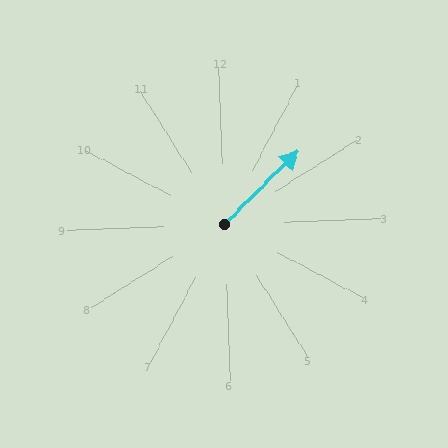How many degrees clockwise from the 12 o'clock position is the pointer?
Approximately 47 degrees.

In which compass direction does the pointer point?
Northeast.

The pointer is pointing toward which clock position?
Roughly 2 o'clock.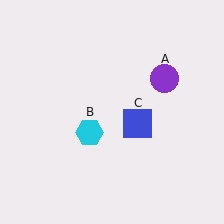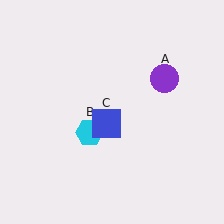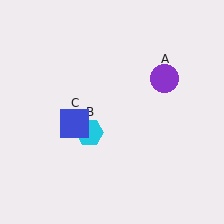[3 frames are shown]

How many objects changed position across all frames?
1 object changed position: blue square (object C).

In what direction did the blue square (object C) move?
The blue square (object C) moved left.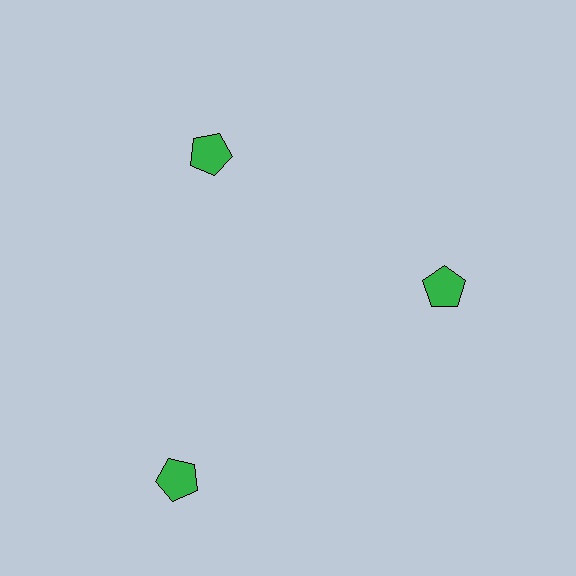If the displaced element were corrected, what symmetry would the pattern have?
It would have 3-fold rotational symmetry — the pattern would map onto itself every 120 degrees.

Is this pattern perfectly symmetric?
No. The 3 green pentagons are arranged in a ring, but one element near the 7 o'clock position is pushed outward from the center, breaking the 3-fold rotational symmetry.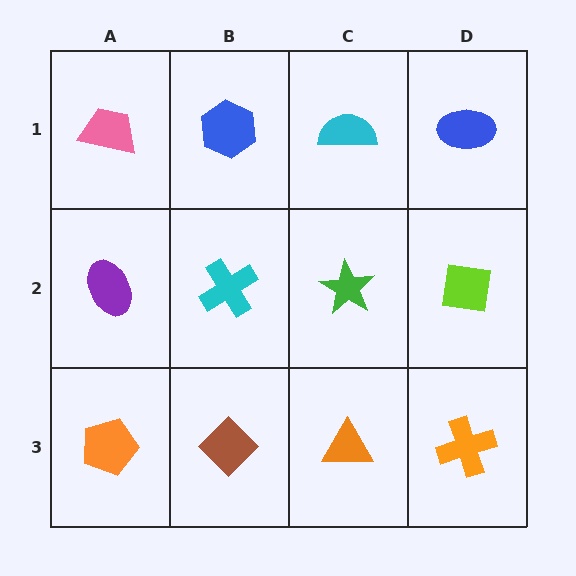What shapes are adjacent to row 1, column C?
A green star (row 2, column C), a blue hexagon (row 1, column B), a blue ellipse (row 1, column D).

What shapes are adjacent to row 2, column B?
A blue hexagon (row 1, column B), a brown diamond (row 3, column B), a purple ellipse (row 2, column A), a green star (row 2, column C).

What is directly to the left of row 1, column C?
A blue hexagon.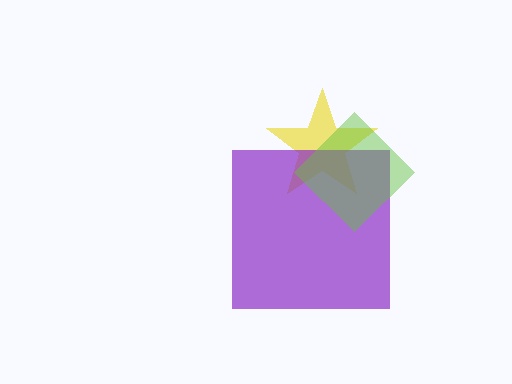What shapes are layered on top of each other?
The layered shapes are: a yellow star, a purple square, a lime diamond.